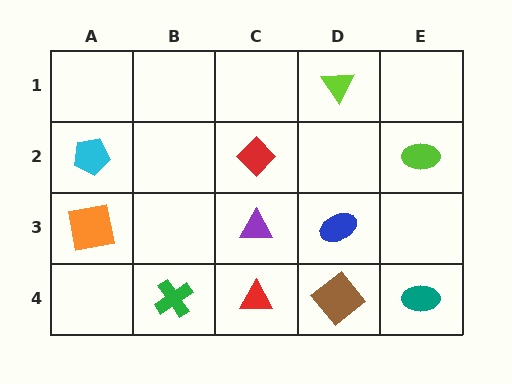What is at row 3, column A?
An orange square.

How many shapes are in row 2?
3 shapes.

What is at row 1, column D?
A lime triangle.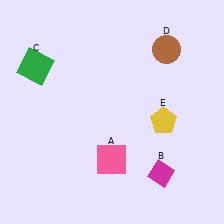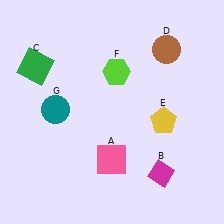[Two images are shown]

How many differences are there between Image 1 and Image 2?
There are 2 differences between the two images.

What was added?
A lime hexagon (F), a teal circle (G) were added in Image 2.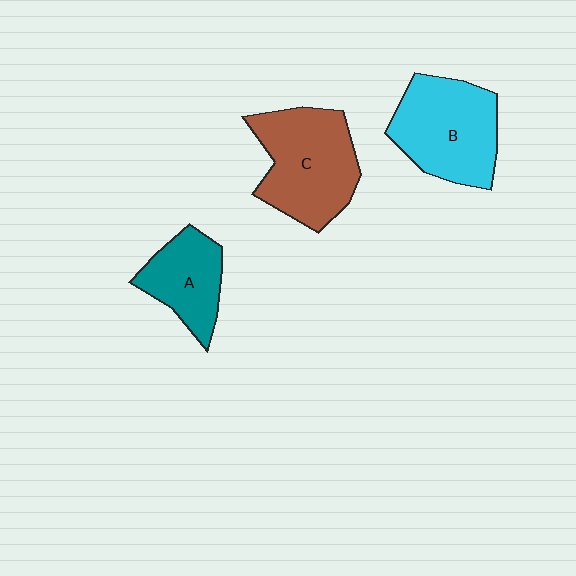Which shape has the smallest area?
Shape A (teal).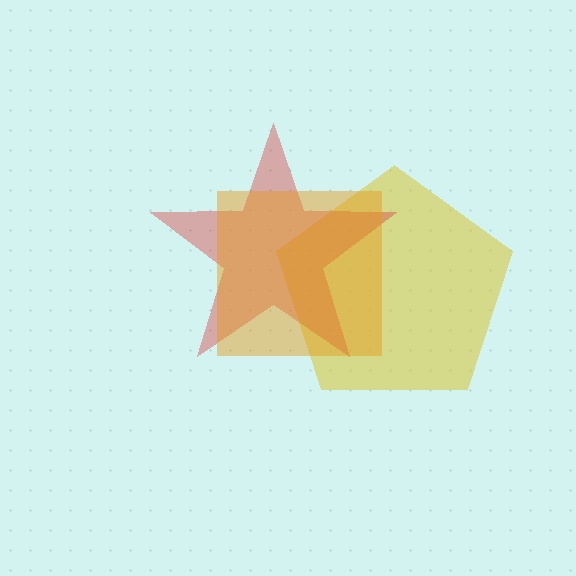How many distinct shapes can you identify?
There are 3 distinct shapes: a yellow pentagon, a red star, an orange square.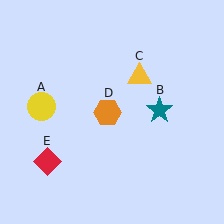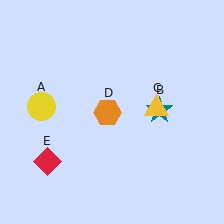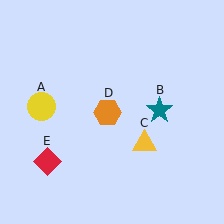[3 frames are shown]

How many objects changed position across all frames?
1 object changed position: yellow triangle (object C).